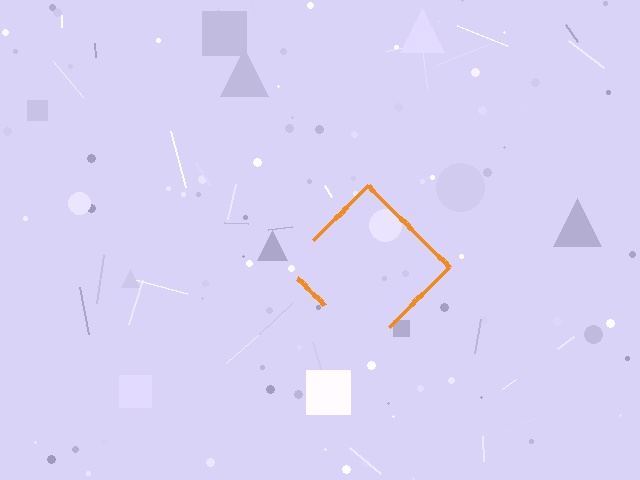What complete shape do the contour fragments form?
The contour fragments form a diamond.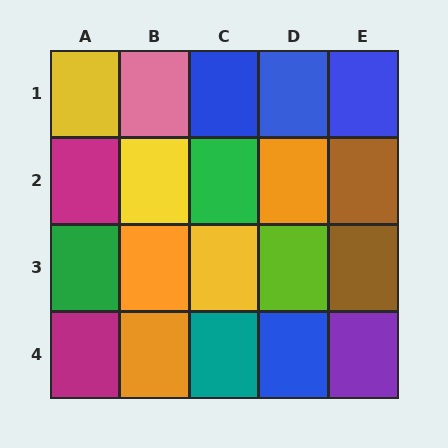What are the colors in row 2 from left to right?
Magenta, yellow, green, orange, brown.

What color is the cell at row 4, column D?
Blue.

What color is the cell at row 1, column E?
Blue.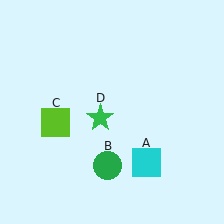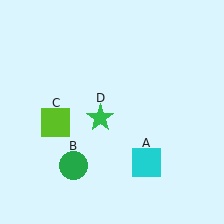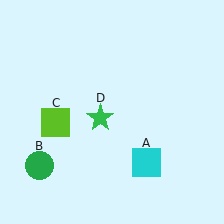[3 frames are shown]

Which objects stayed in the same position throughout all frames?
Cyan square (object A) and lime square (object C) and green star (object D) remained stationary.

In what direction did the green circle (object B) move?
The green circle (object B) moved left.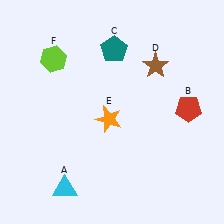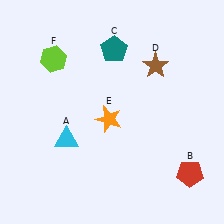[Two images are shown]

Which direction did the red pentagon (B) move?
The red pentagon (B) moved down.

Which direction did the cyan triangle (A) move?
The cyan triangle (A) moved up.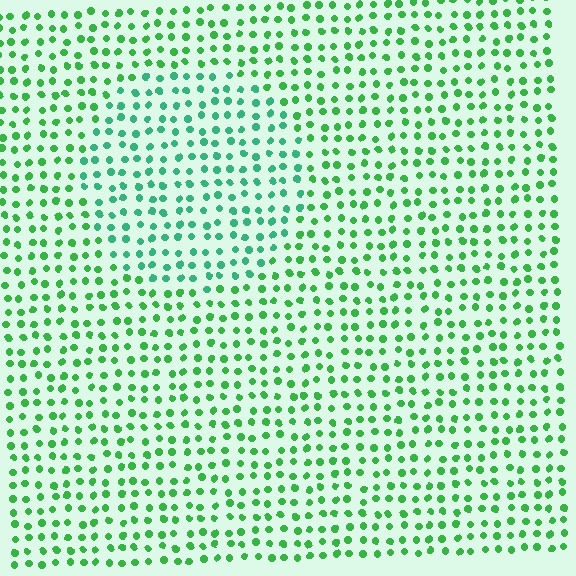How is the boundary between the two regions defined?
The boundary is defined purely by a slight shift in hue (about 28 degrees). Spacing, size, and orientation are identical on both sides.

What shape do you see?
I see a circle.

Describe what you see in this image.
The image is filled with small green elements in a uniform arrangement. A circle-shaped region is visible where the elements are tinted to a slightly different hue, forming a subtle color boundary.